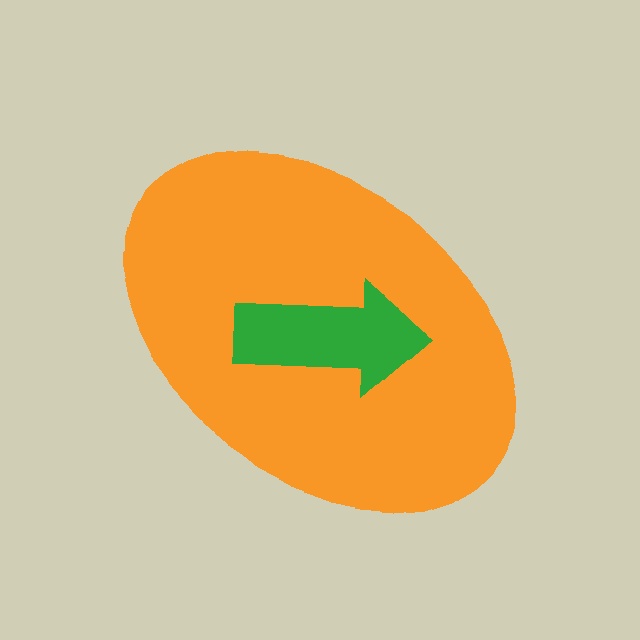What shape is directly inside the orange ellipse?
The green arrow.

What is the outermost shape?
The orange ellipse.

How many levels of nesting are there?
2.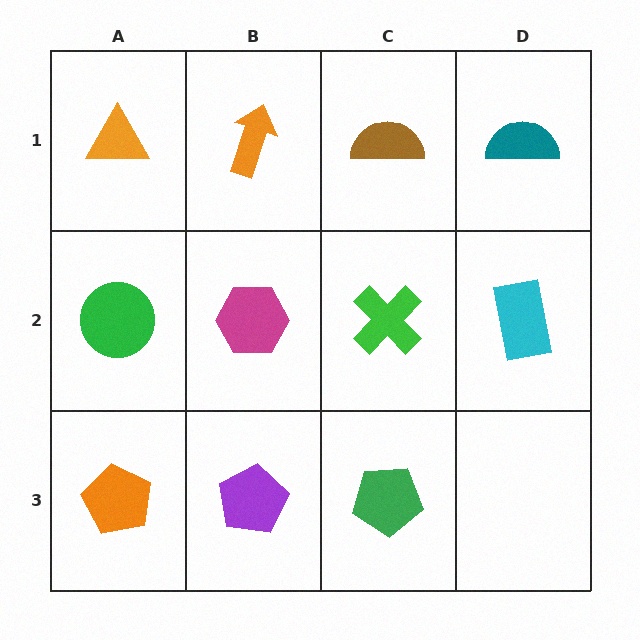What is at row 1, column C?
A brown semicircle.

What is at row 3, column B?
A purple pentagon.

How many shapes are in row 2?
4 shapes.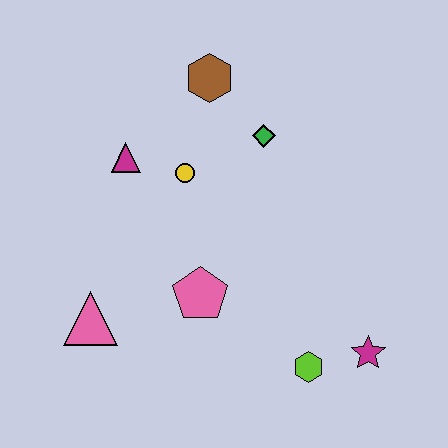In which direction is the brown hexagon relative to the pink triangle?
The brown hexagon is above the pink triangle.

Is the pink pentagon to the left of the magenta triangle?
No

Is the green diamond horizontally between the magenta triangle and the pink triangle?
No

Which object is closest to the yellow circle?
The magenta triangle is closest to the yellow circle.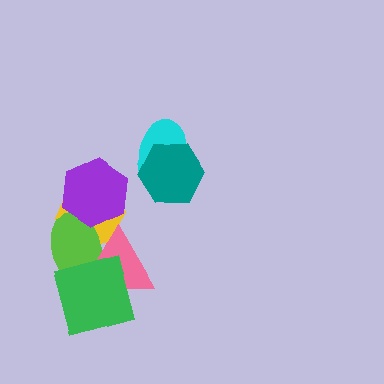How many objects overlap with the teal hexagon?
1 object overlaps with the teal hexagon.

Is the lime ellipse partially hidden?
Yes, it is partially covered by another shape.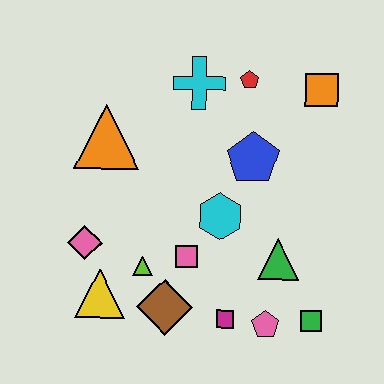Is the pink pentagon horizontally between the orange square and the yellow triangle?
Yes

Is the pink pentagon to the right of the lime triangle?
Yes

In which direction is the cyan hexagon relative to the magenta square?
The cyan hexagon is above the magenta square.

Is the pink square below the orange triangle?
Yes